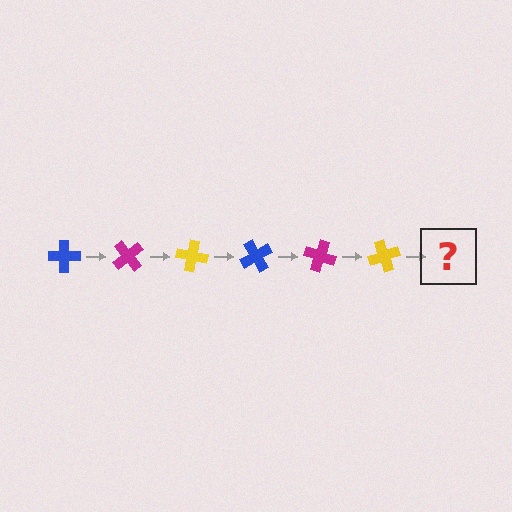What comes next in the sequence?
The next element should be a blue cross, rotated 300 degrees from the start.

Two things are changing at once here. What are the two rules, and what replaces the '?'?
The two rules are that it rotates 50 degrees each step and the color cycles through blue, magenta, and yellow. The '?' should be a blue cross, rotated 300 degrees from the start.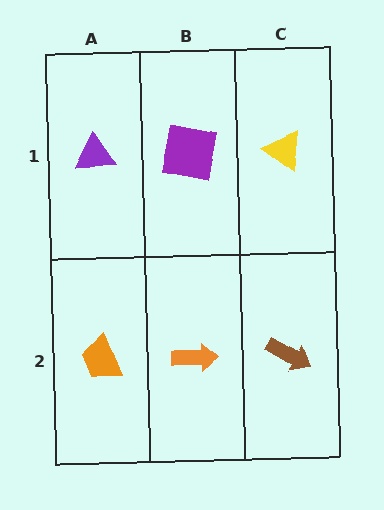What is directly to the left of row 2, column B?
An orange trapezoid.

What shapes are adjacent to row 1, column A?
An orange trapezoid (row 2, column A), a purple square (row 1, column B).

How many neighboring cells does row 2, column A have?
2.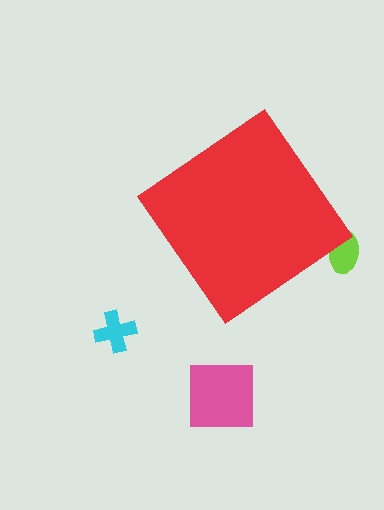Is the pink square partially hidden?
No, the pink square is fully visible.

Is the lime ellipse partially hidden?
Yes, the lime ellipse is partially hidden behind the red diamond.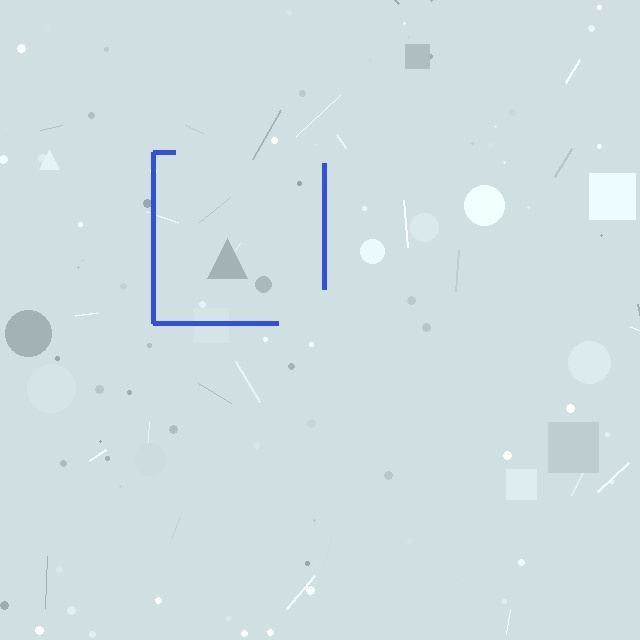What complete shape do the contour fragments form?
The contour fragments form a square.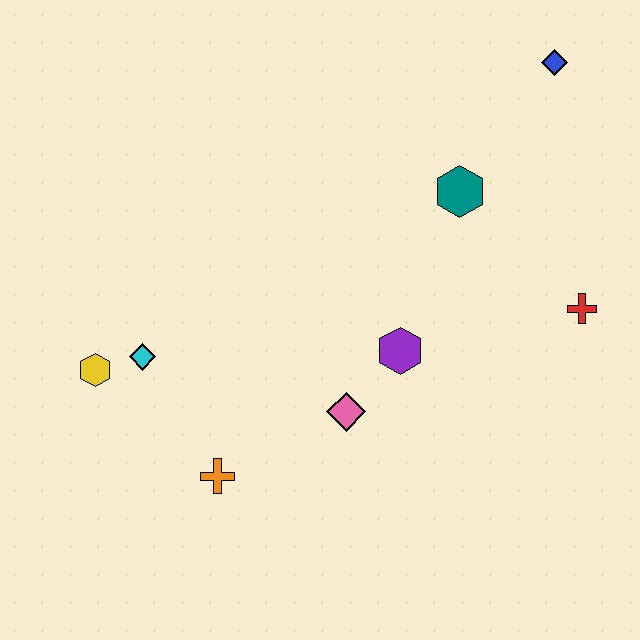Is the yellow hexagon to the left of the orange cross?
Yes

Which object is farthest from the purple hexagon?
The blue diamond is farthest from the purple hexagon.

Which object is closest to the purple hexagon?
The pink diamond is closest to the purple hexagon.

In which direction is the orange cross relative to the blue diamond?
The orange cross is below the blue diamond.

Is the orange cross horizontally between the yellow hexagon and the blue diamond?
Yes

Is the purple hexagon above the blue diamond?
No